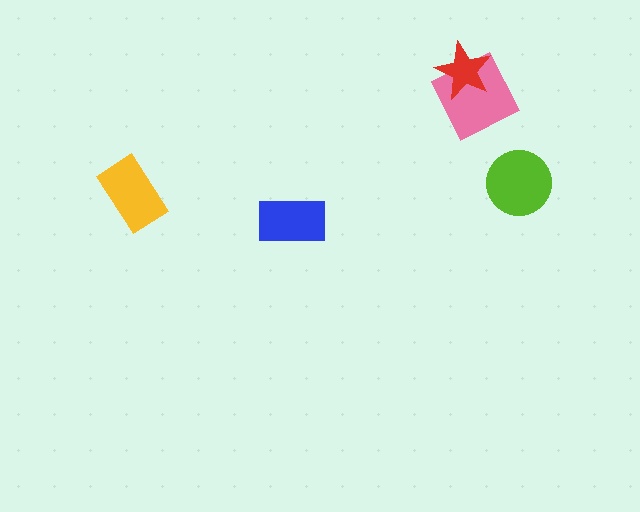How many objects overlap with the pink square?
1 object overlaps with the pink square.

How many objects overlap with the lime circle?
0 objects overlap with the lime circle.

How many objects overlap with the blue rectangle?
0 objects overlap with the blue rectangle.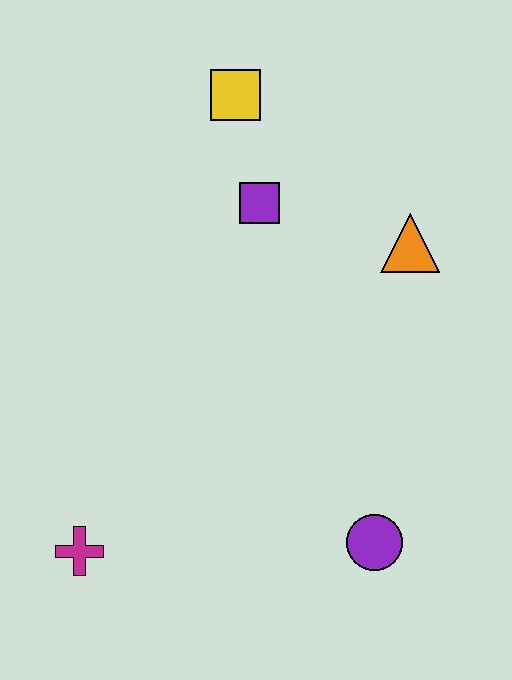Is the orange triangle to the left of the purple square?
No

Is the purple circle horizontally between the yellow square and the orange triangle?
Yes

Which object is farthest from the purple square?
The magenta cross is farthest from the purple square.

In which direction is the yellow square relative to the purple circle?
The yellow square is above the purple circle.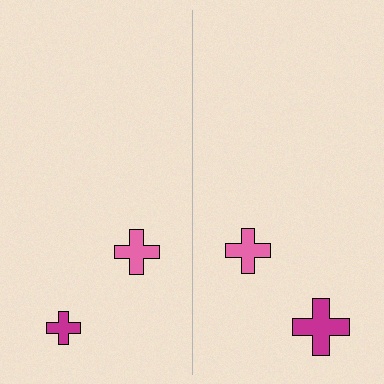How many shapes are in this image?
There are 4 shapes in this image.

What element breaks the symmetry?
The magenta cross on the right side has a different size than its mirror counterpart.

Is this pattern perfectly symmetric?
No, the pattern is not perfectly symmetric. The magenta cross on the right side has a different size than its mirror counterpart.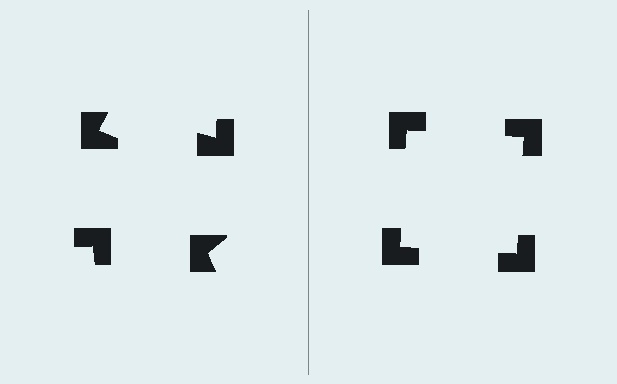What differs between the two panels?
The notched squares are positioned identically on both sides; only the wedge orientations differ. On the right they align to a square; on the left they are misaligned.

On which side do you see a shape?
An illusory square appears on the right side. On the left side the wedge cuts are rotated, so no coherent shape forms.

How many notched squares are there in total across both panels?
8 — 4 on each side.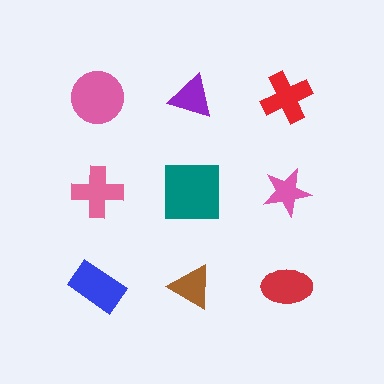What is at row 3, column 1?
A blue rectangle.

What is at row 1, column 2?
A purple triangle.